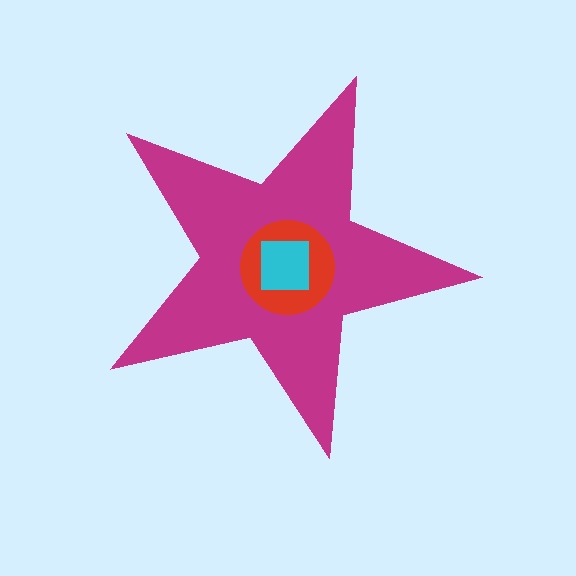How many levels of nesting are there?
3.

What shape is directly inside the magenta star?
The red circle.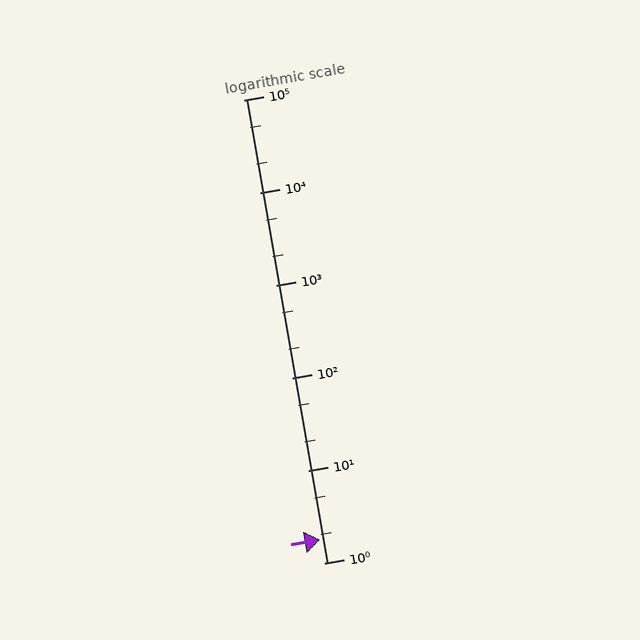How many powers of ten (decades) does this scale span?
The scale spans 5 decades, from 1 to 100000.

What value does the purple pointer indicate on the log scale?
The pointer indicates approximately 1.8.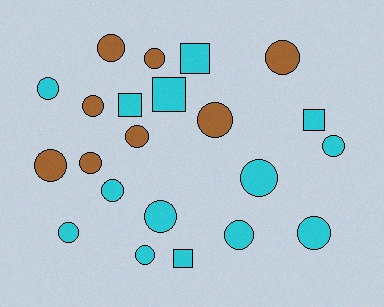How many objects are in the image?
There are 22 objects.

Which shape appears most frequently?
Circle, with 17 objects.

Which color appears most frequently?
Cyan, with 14 objects.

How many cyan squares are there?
There are 5 cyan squares.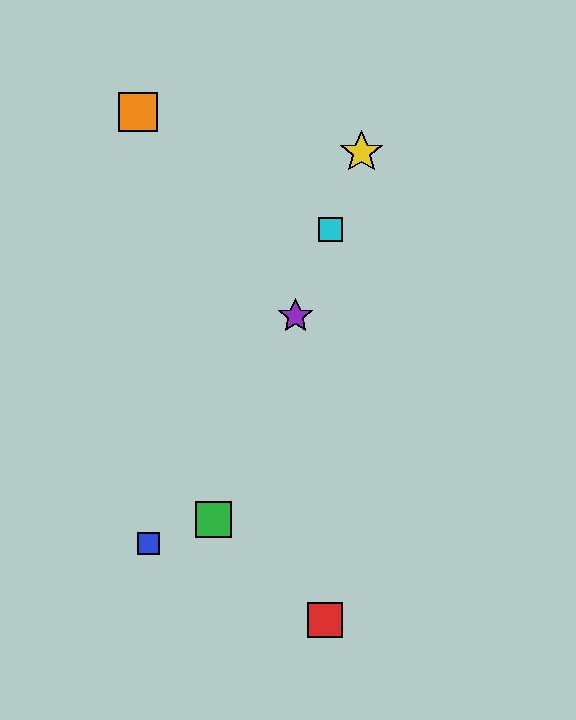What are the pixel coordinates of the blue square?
The blue square is at (148, 543).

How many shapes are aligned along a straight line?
4 shapes (the green square, the yellow star, the purple star, the cyan square) are aligned along a straight line.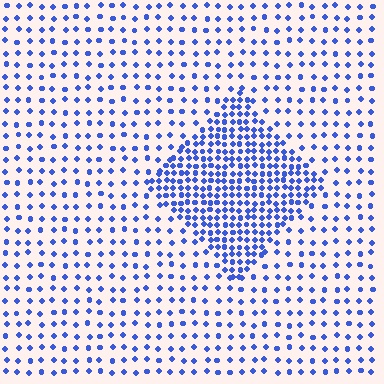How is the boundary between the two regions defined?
The boundary is defined by a change in element density (approximately 2.6x ratio). All elements are the same color, size, and shape.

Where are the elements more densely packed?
The elements are more densely packed inside the diamond boundary.